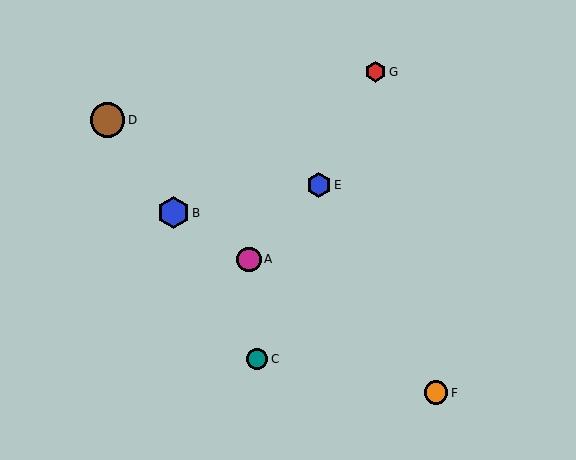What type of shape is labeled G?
Shape G is a red hexagon.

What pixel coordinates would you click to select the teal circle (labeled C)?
Click at (257, 359) to select the teal circle C.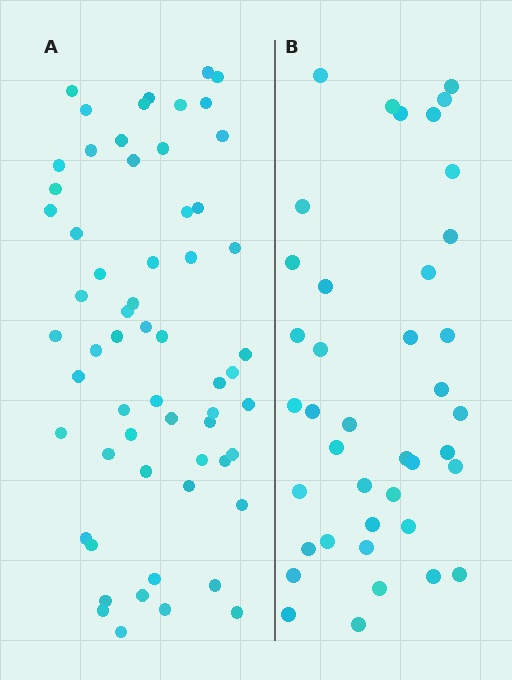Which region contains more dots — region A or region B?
Region A (the left region) has more dots.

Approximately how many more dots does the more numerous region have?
Region A has approximately 20 more dots than region B.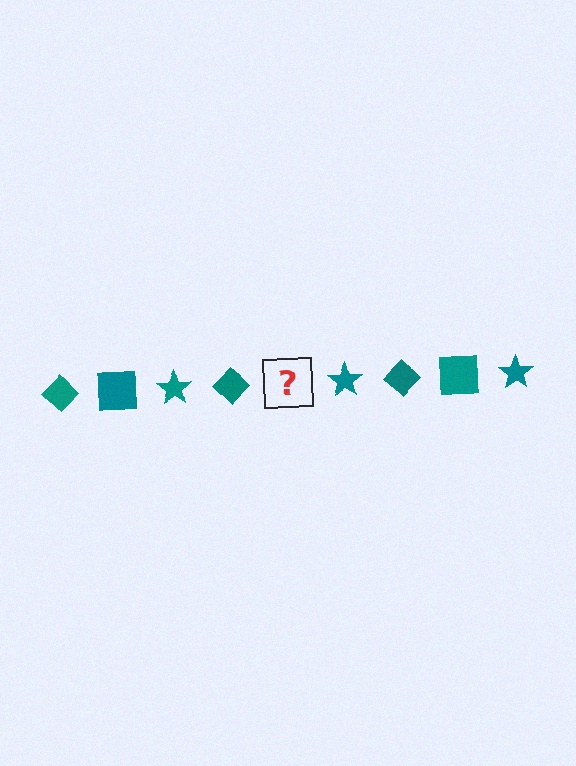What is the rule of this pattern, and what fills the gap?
The rule is that the pattern cycles through diamond, square, star shapes in teal. The gap should be filled with a teal square.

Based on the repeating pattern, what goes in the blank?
The blank should be a teal square.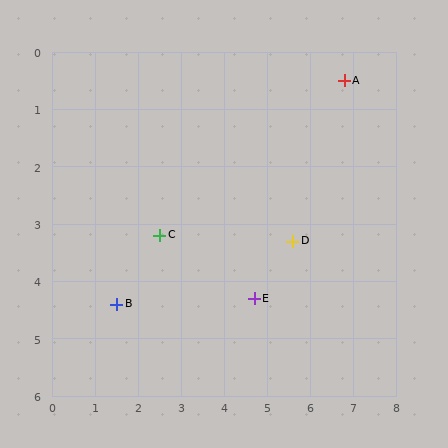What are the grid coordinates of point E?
Point E is at approximately (4.7, 4.3).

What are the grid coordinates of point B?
Point B is at approximately (1.5, 4.4).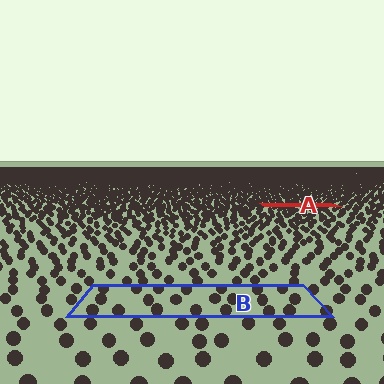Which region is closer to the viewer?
Region B is closer. The texture elements there are larger and more spread out.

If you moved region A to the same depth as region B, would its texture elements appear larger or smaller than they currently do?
They would appear larger. At a closer depth, the same texture elements are projected at a bigger on-screen size.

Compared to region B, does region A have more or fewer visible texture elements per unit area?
Region A has more texture elements per unit area — they are packed more densely because it is farther away.